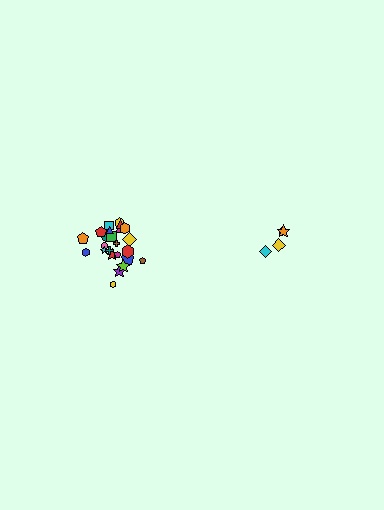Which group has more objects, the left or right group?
The left group.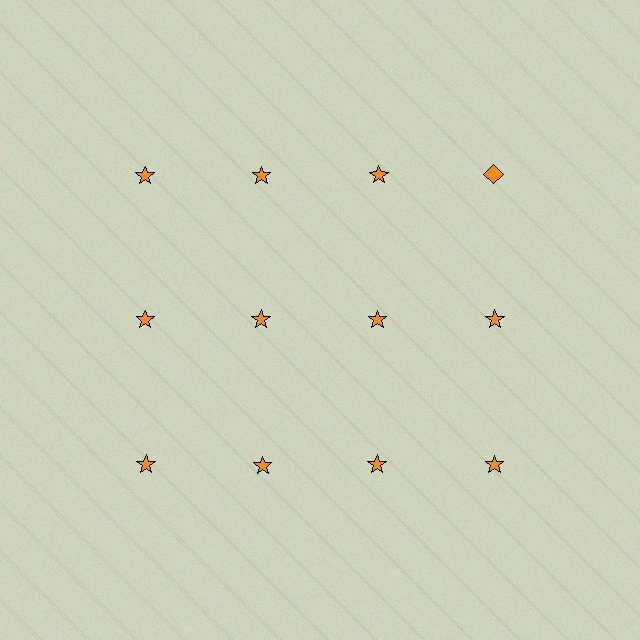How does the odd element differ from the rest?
It has a different shape: diamond instead of star.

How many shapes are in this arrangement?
There are 12 shapes arranged in a grid pattern.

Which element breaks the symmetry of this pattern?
The orange diamond in the top row, second from right column breaks the symmetry. All other shapes are orange stars.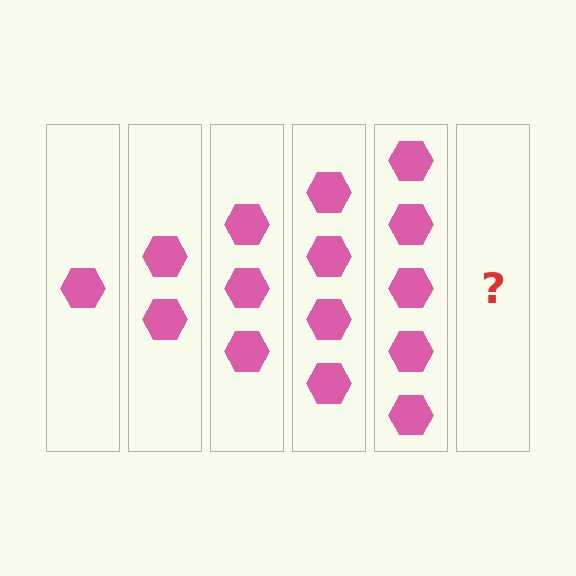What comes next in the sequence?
The next element should be 6 hexagons.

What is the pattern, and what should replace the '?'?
The pattern is that each step adds one more hexagon. The '?' should be 6 hexagons.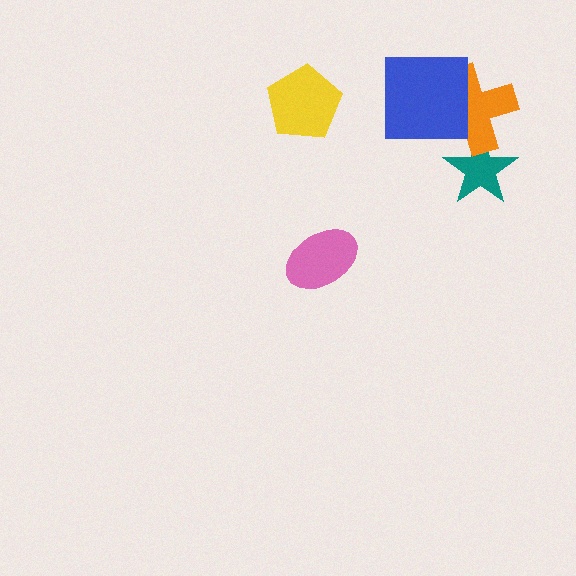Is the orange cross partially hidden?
Yes, it is partially covered by another shape.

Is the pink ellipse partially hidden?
No, no other shape covers it.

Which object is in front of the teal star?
The orange cross is in front of the teal star.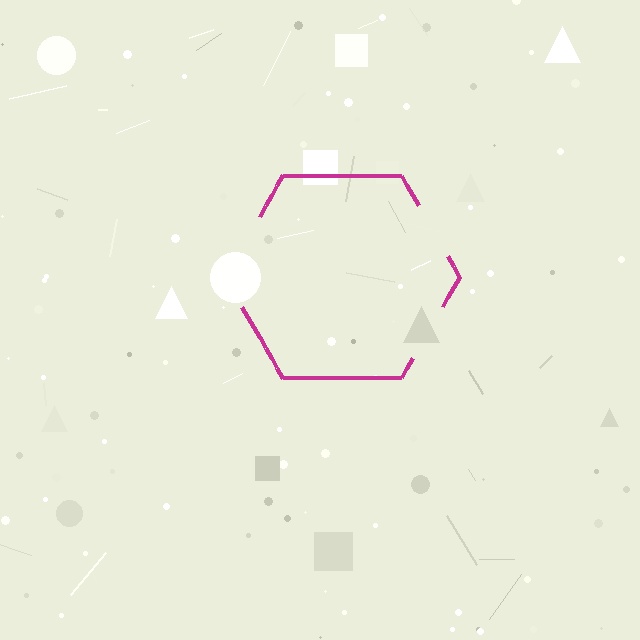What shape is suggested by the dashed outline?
The dashed outline suggests a hexagon.